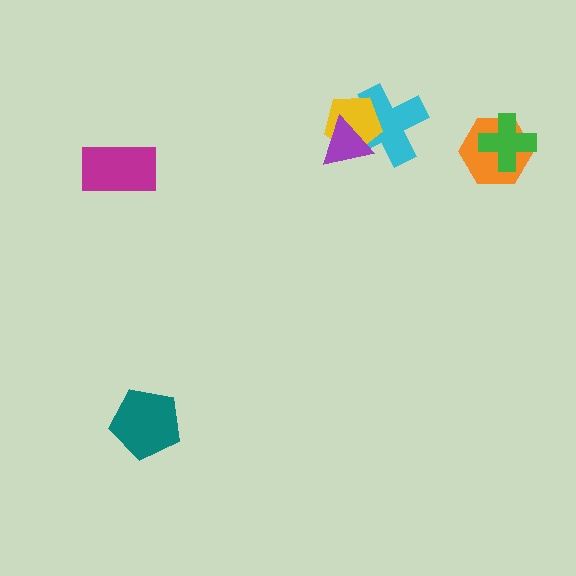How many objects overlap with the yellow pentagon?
2 objects overlap with the yellow pentagon.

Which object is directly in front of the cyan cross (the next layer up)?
The yellow pentagon is directly in front of the cyan cross.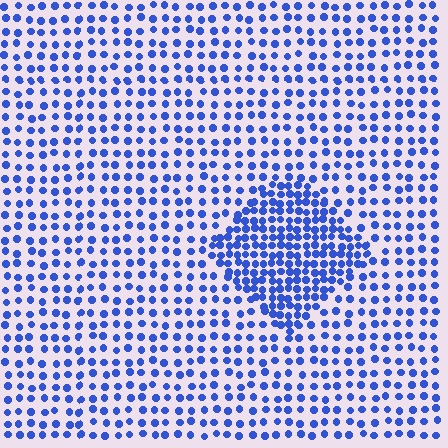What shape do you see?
I see a diamond.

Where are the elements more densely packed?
The elements are more densely packed inside the diamond boundary.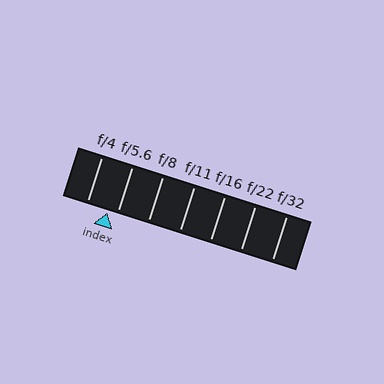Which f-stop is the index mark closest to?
The index mark is closest to f/5.6.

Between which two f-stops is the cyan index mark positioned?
The index mark is between f/4 and f/5.6.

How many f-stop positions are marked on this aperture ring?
There are 7 f-stop positions marked.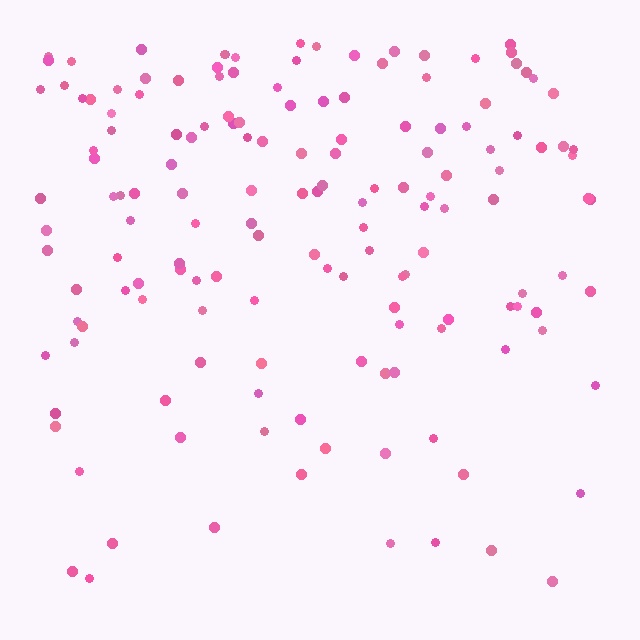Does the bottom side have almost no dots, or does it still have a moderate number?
Still a moderate number, just noticeably fewer than the top.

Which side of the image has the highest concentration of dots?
The top.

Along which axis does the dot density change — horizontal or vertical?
Vertical.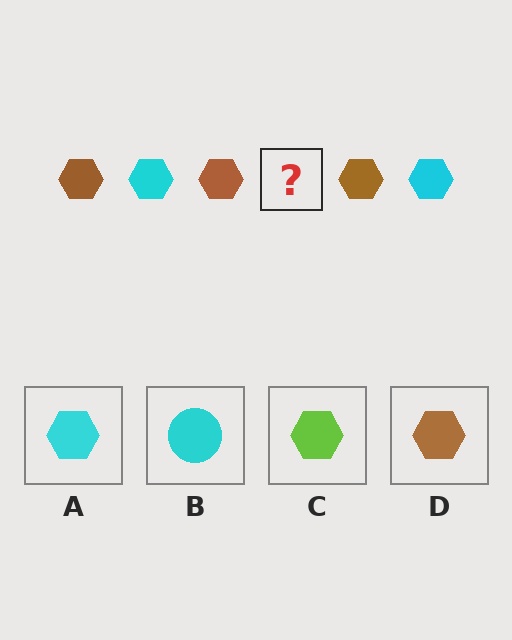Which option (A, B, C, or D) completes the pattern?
A.